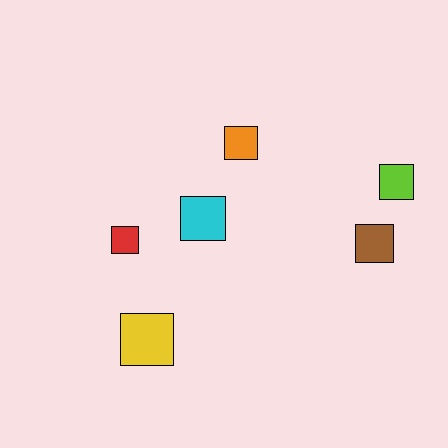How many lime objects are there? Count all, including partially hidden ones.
There is 1 lime object.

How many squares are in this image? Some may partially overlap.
There are 6 squares.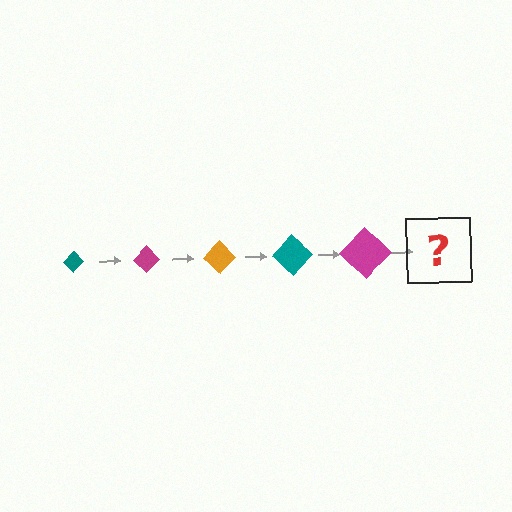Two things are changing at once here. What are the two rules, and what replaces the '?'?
The two rules are that the diamond grows larger each step and the color cycles through teal, magenta, and orange. The '?' should be an orange diamond, larger than the previous one.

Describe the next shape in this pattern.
It should be an orange diamond, larger than the previous one.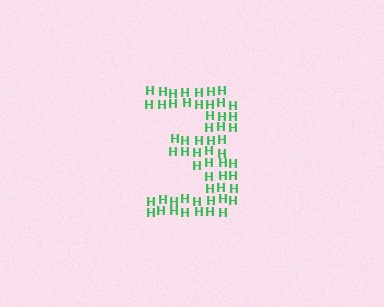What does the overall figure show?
The overall figure shows the digit 3.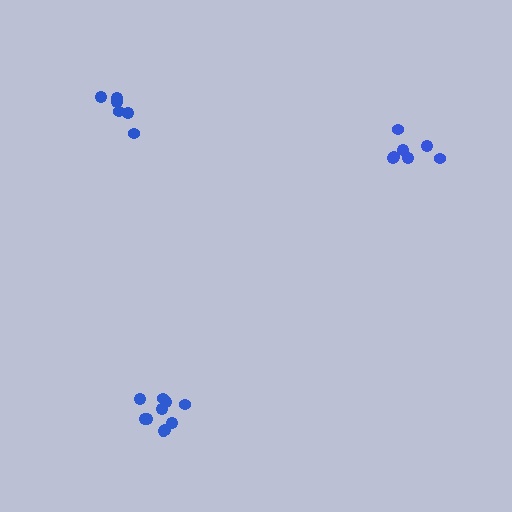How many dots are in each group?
Group 1: 10 dots, Group 2: 6 dots, Group 3: 7 dots (23 total).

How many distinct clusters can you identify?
There are 3 distinct clusters.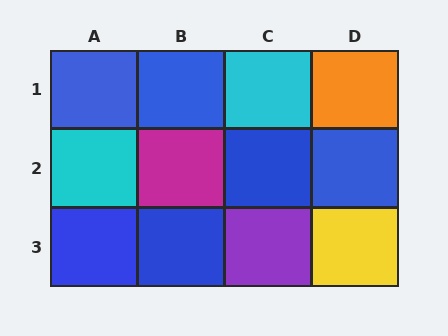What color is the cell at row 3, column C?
Purple.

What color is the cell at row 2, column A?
Cyan.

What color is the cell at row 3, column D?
Yellow.